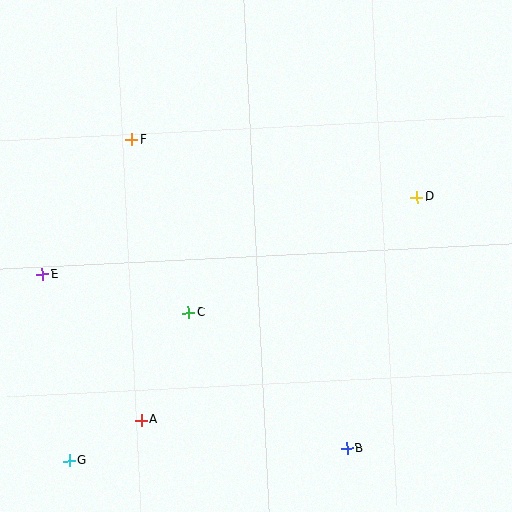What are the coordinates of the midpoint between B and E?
The midpoint between B and E is at (195, 361).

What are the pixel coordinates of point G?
Point G is at (69, 460).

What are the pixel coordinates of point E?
Point E is at (42, 274).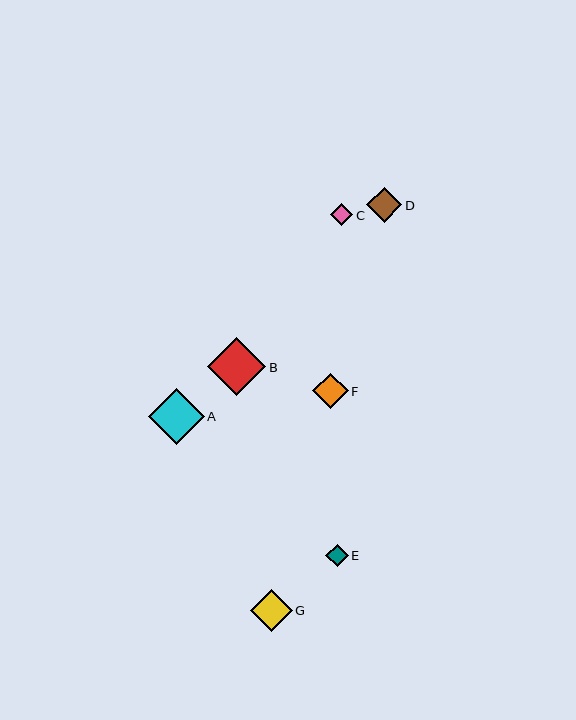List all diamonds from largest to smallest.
From largest to smallest: B, A, G, D, F, E, C.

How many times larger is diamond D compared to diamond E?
Diamond D is approximately 1.6 times the size of diamond E.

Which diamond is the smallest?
Diamond C is the smallest with a size of approximately 22 pixels.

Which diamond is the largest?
Diamond B is the largest with a size of approximately 58 pixels.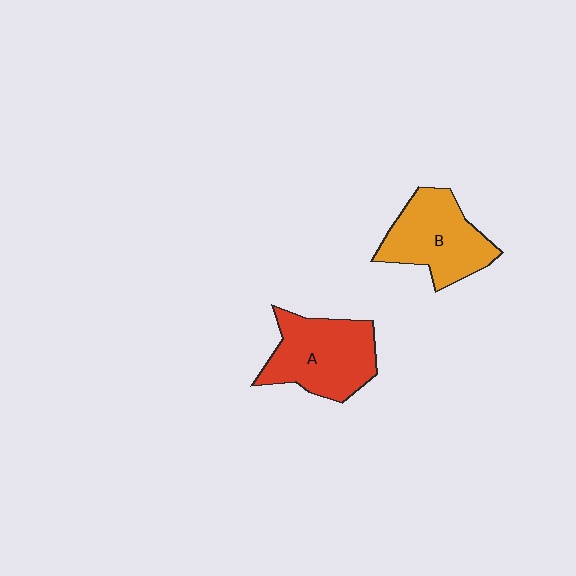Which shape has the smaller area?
Shape B (orange).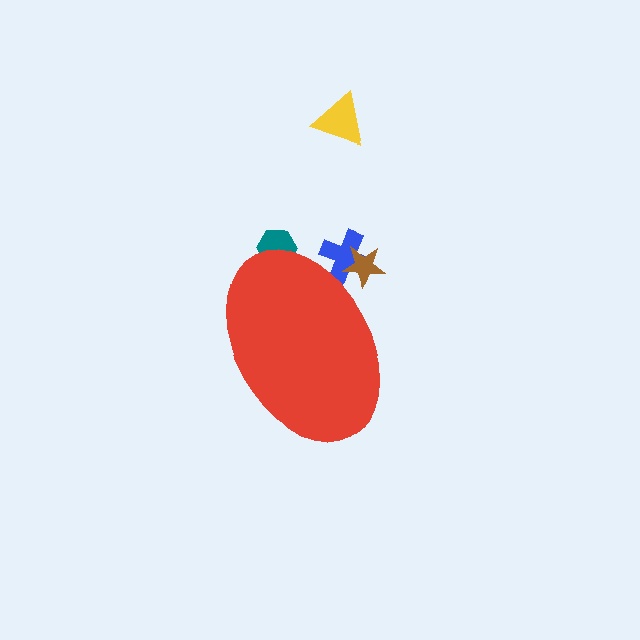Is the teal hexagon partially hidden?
Yes, the teal hexagon is partially hidden behind the red ellipse.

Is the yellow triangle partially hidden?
No, the yellow triangle is fully visible.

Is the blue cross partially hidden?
Yes, the blue cross is partially hidden behind the red ellipse.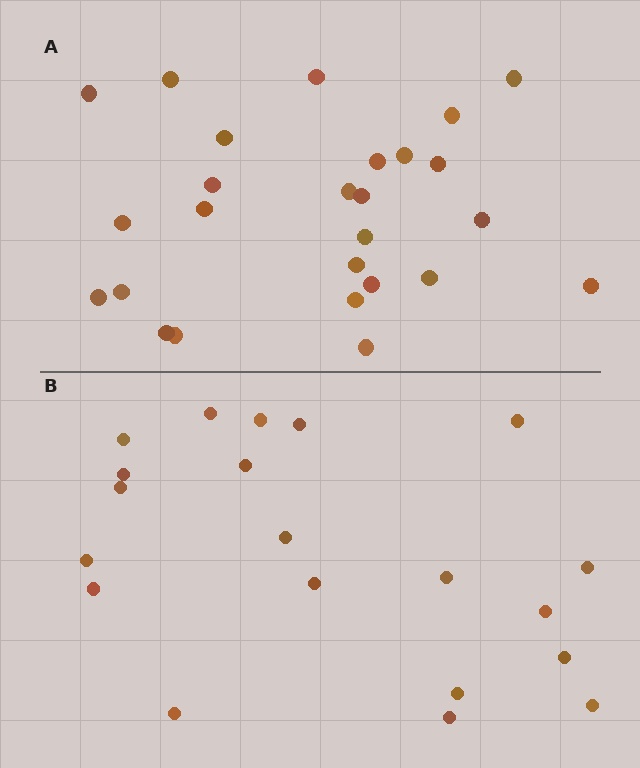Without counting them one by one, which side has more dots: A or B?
Region A (the top region) has more dots.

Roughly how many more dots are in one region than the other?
Region A has about 6 more dots than region B.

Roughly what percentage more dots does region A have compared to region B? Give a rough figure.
About 30% more.